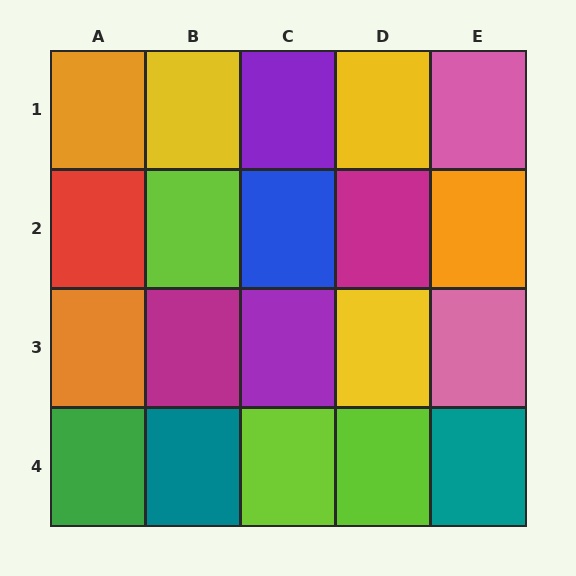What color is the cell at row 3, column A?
Orange.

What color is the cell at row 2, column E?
Orange.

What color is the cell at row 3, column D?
Yellow.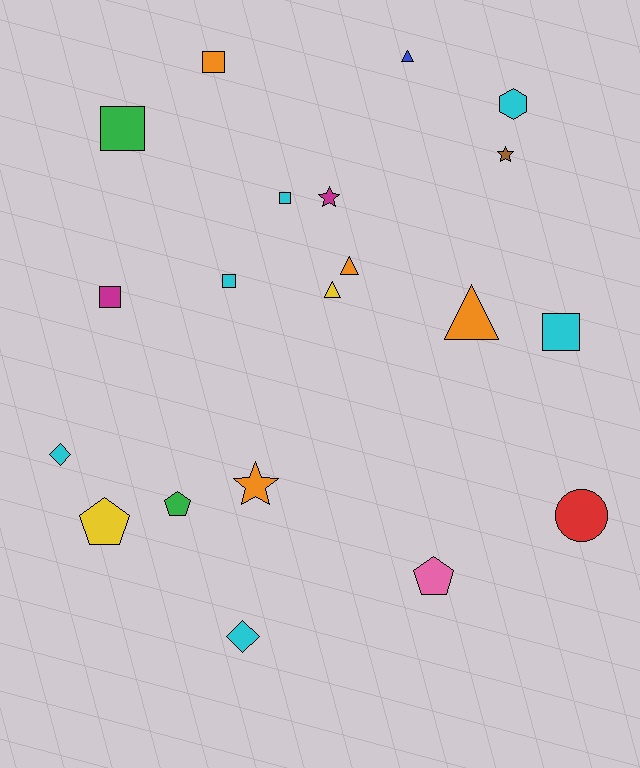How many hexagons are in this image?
There is 1 hexagon.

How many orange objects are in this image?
There are 4 orange objects.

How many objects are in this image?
There are 20 objects.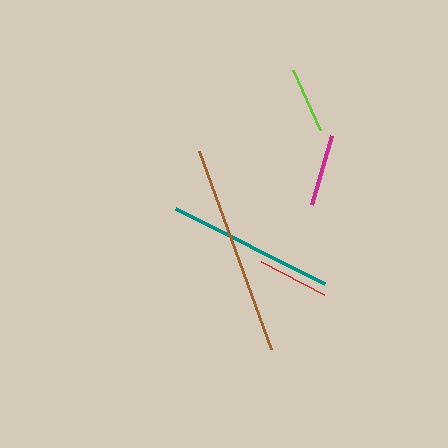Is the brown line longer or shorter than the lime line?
The brown line is longer than the lime line.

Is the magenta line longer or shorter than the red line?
The magenta line is longer than the red line.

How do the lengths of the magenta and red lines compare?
The magenta and red lines are approximately the same length.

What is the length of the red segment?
The red segment is approximately 71 pixels long.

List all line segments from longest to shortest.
From longest to shortest: brown, teal, magenta, red, lime.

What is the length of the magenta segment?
The magenta segment is approximately 72 pixels long.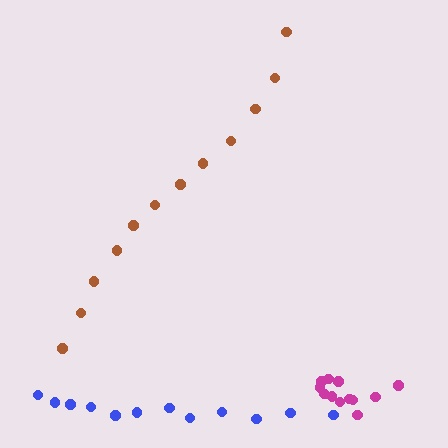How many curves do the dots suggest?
There are 3 distinct paths.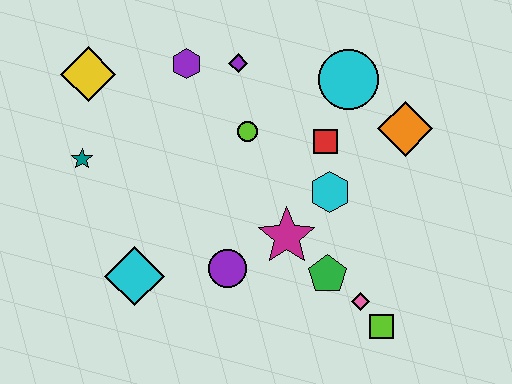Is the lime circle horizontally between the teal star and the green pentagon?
Yes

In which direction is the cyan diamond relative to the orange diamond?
The cyan diamond is to the left of the orange diamond.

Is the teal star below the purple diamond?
Yes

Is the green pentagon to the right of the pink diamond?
No